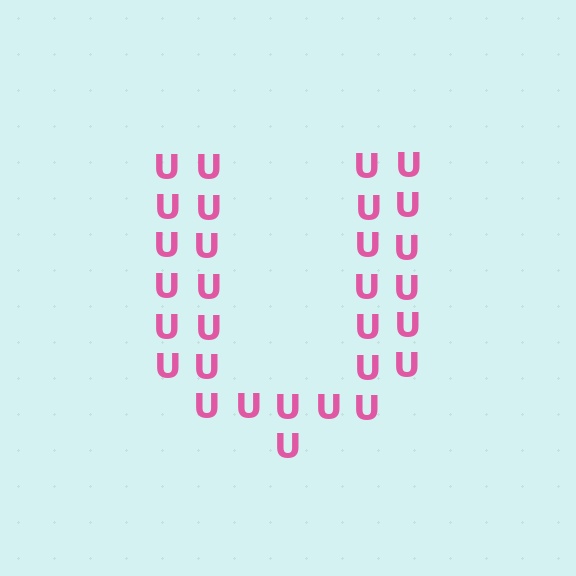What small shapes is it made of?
It is made of small letter U's.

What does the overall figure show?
The overall figure shows the letter U.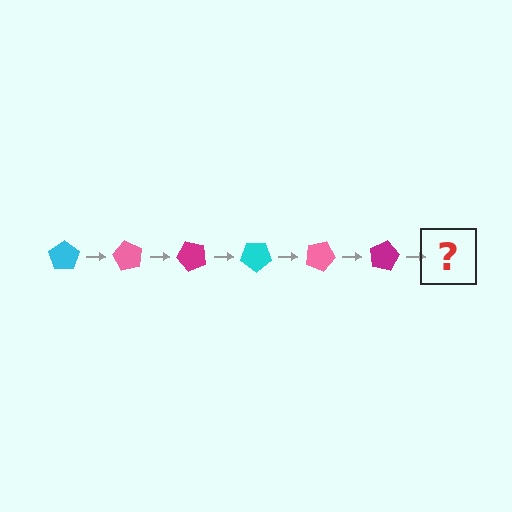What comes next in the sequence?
The next element should be a cyan pentagon, rotated 360 degrees from the start.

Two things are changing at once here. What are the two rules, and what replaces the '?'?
The two rules are that it rotates 60 degrees each step and the color cycles through cyan, pink, and magenta. The '?' should be a cyan pentagon, rotated 360 degrees from the start.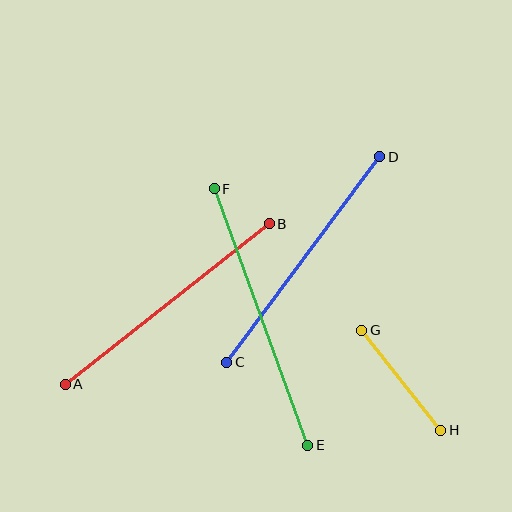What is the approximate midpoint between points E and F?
The midpoint is at approximately (261, 317) pixels.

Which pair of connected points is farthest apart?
Points E and F are farthest apart.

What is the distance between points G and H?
The distance is approximately 127 pixels.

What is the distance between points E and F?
The distance is approximately 273 pixels.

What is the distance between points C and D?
The distance is approximately 256 pixels.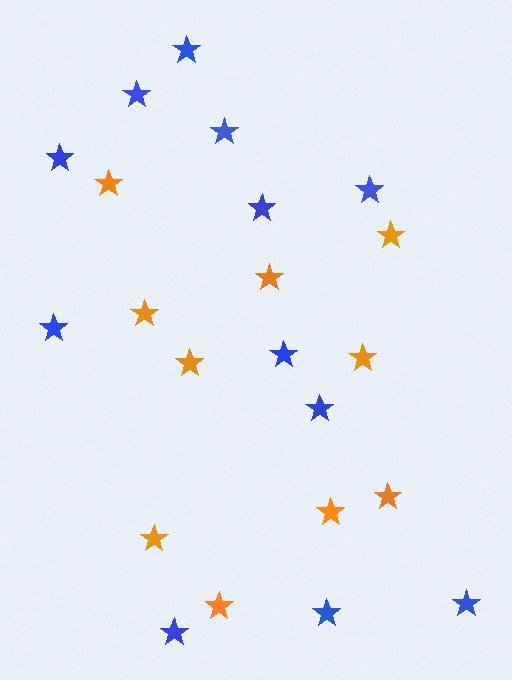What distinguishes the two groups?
There are 2 groups: one group of orange stars (10) and one group of blue stars (12).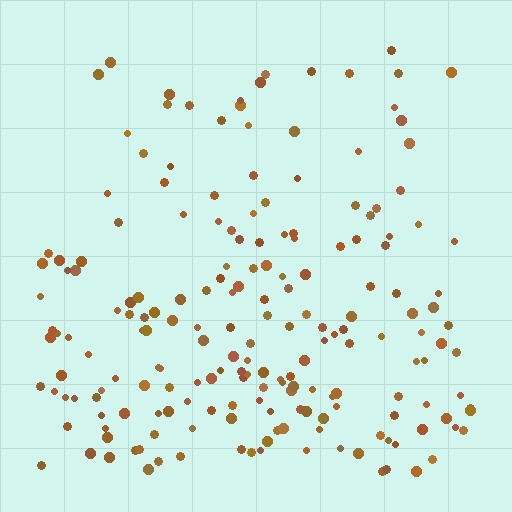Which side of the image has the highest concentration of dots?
The bottom.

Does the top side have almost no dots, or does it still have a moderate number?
Still a moderate number, just noticeably fewer than the bottom.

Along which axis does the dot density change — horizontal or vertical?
Vertical.